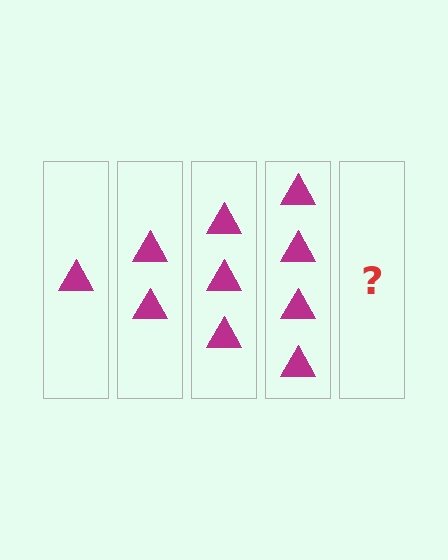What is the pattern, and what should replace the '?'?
The pattern is that each step adds one more triangle. The '?' should be 5 triangles.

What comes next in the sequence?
The next element should be 5 triangles.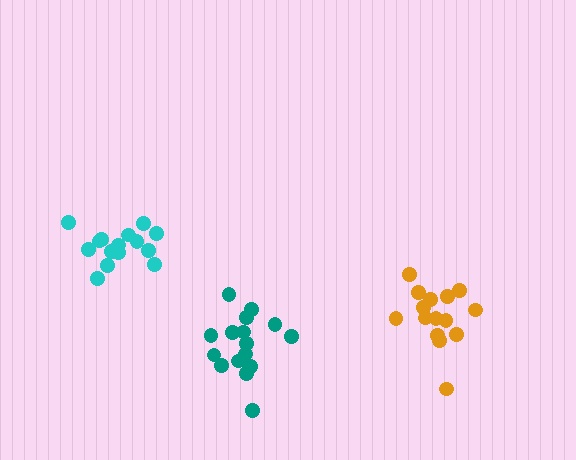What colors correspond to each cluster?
The clusters are colored: teal, orange, cyan.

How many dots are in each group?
Group 1: 16 dots, Group 2: 15 dots, Group 3: 15 dots (46 total).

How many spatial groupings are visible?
There are 3 spatial groupings.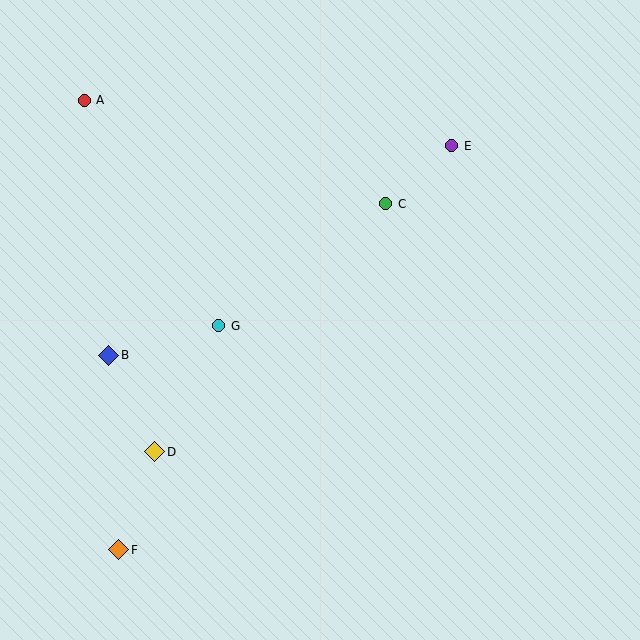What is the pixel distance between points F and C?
The distance between F and C is 437 pixels.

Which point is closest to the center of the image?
Point G at (219, 326) is closest to the center.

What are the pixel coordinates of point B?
Point B is at (109, 355).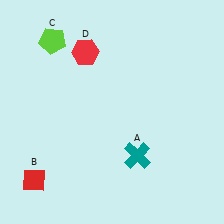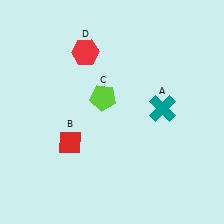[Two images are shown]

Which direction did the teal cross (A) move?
The teal cross (A) moved up.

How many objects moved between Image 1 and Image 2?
3 objects moved between the two images.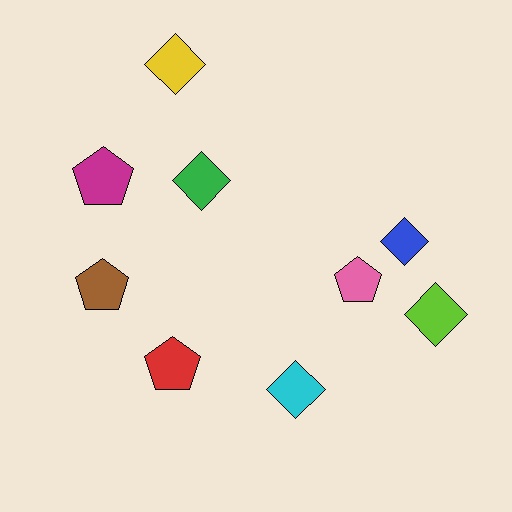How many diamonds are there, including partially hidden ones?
There are 5 diamonds.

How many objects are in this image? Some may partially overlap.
There are 9 objects.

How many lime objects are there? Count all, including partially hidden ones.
There is 1 lime object.